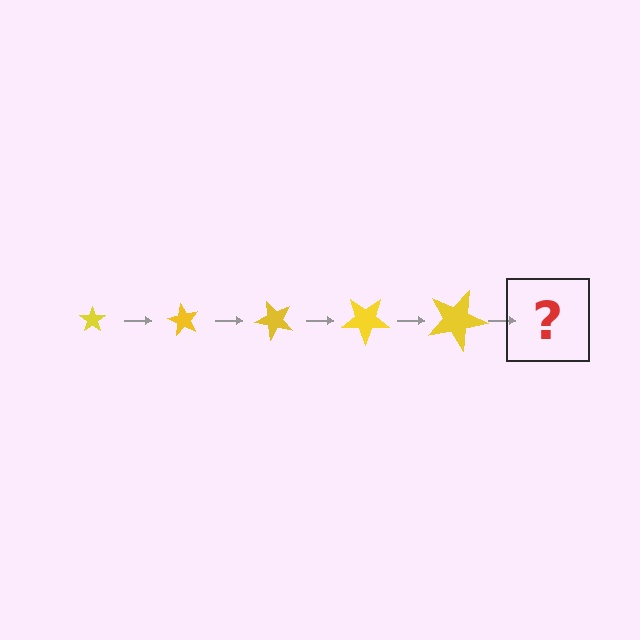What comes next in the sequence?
The next element should be a star, larger than the previous one and rotated 300 degrees from the start.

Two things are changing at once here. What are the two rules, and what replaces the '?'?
The two rules are that the star grows larger each step and it rotates 60 degrees each step. The '?' should be a star, larger than the previous one and rotated 300 degrees from the start.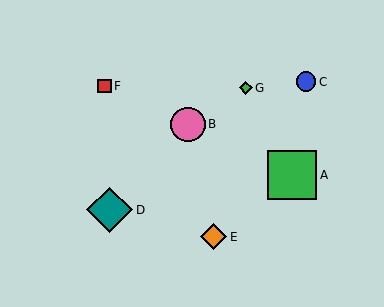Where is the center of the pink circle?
The center of the pink circle is at (188, 124).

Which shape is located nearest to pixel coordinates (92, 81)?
The red square (labeled F) at (104, 86) is nearest to that location.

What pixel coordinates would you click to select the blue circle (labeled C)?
Click at (306, 82) to select the blue circle C.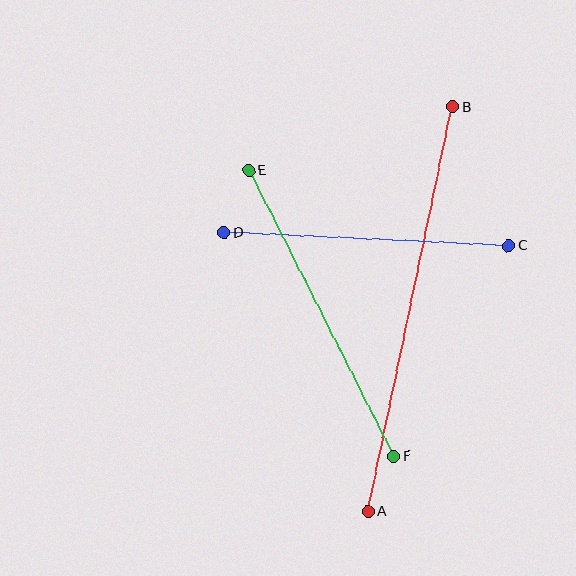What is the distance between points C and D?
The distance is approximately 285 pixels.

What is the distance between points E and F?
The distance is approximately 320 pixels.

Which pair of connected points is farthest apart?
Points A and B are farthest apart.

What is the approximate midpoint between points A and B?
The midpoint is at approximately (410, 309) pixels.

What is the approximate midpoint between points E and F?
The midpoint is at approximately (321, 313) pixels.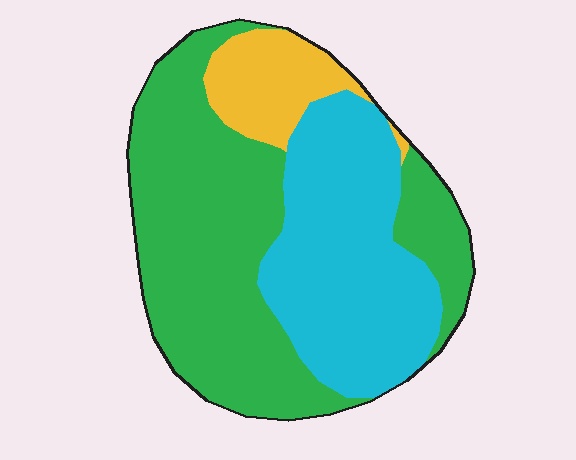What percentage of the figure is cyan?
Cyan takes up about three eighths (3/8) of the figure.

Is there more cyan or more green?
Green.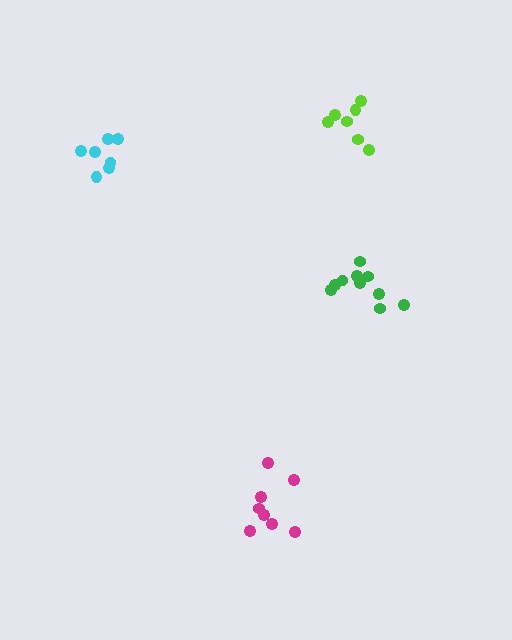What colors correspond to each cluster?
The clusters are colored: magenta, cyan, lime, green.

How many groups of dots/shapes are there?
There are 4 groups.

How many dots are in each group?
Group 1: 8 dots, Group 2: 7 dots, Group 3: 7 dots, Group 4: 10 dots (32 total).